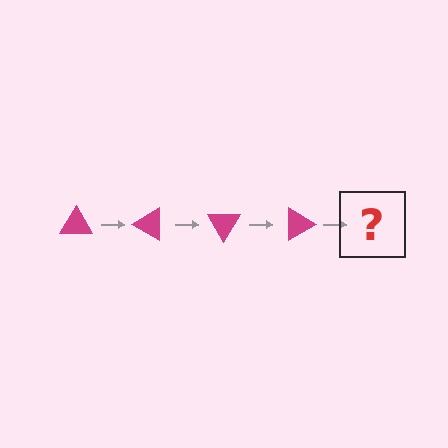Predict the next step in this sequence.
The next step is a magenta triangle rotated 120 degrees.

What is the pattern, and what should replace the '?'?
The pattern is that the triangle rotates 30 degrees each step. The '?' should be a magenta triangle rotated 120 degrees.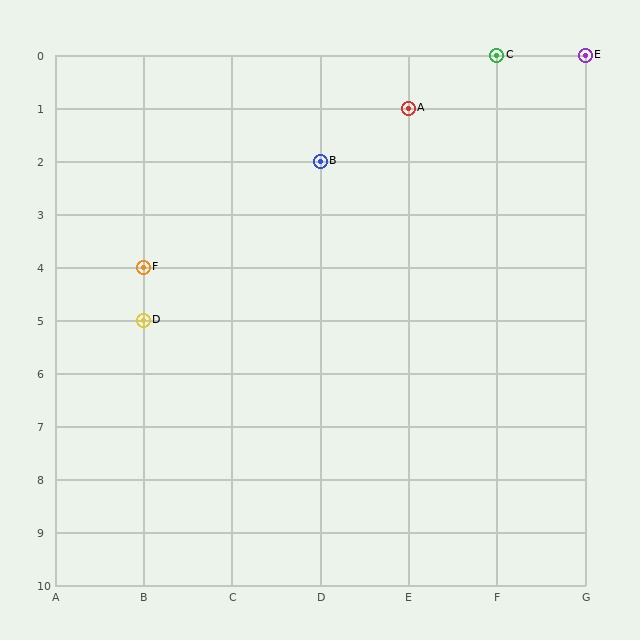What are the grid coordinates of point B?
Point B is at grid coordinates (D, 2).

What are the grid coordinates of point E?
Point E is at grid coordinates (G, 0).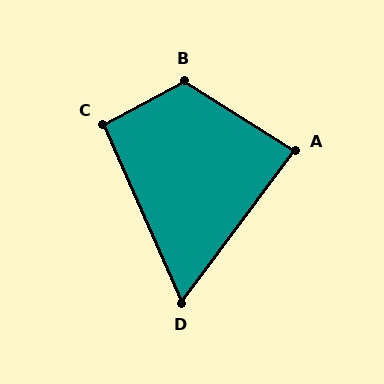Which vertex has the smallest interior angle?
D, at approximately 61 degrees.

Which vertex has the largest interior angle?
B, at approximately 119 degrees.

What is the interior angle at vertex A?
Approximately 85 degrees (approximately right).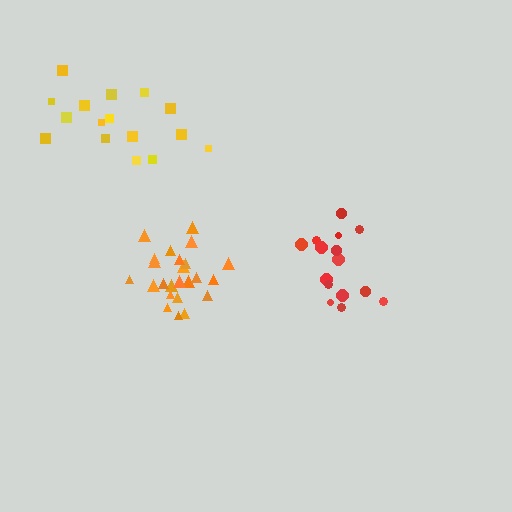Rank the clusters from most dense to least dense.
orange, red, yellow.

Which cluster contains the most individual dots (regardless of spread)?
Orange (24).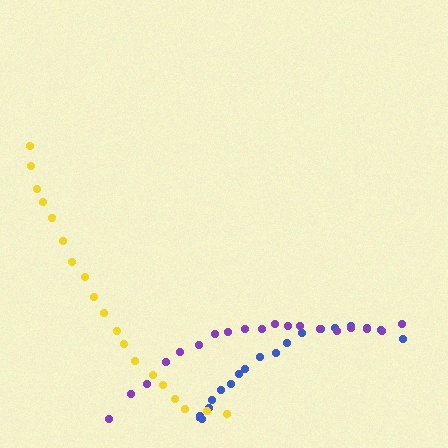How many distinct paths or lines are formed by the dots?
There are 3 distinct paths.